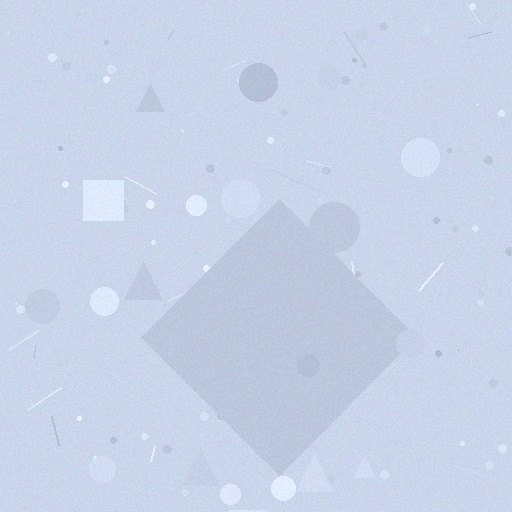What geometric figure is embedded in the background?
A diamond is embedded in the background.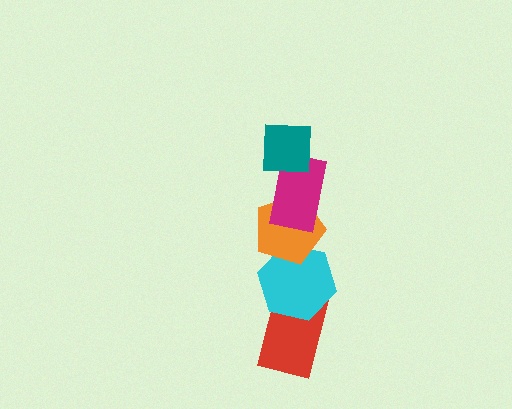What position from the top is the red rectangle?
The red rectangle is 5th from the top.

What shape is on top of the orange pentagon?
The magenta rectangle is on top of the orange pentagon.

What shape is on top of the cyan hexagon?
The orange pentagon is on top of the cyan hexagon.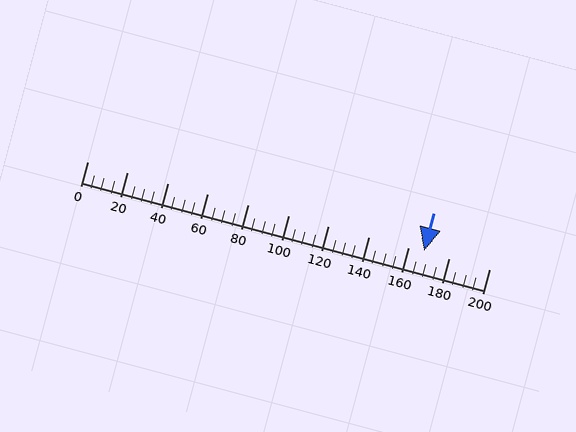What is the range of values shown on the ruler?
The ruler shows values from 0 to 200.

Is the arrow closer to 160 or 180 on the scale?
The arrow is closer to 160.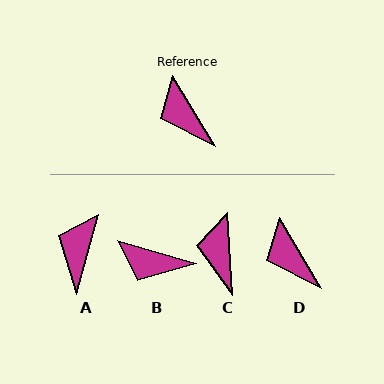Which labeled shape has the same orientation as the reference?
D.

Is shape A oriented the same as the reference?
No, it is off by about 46 degrees.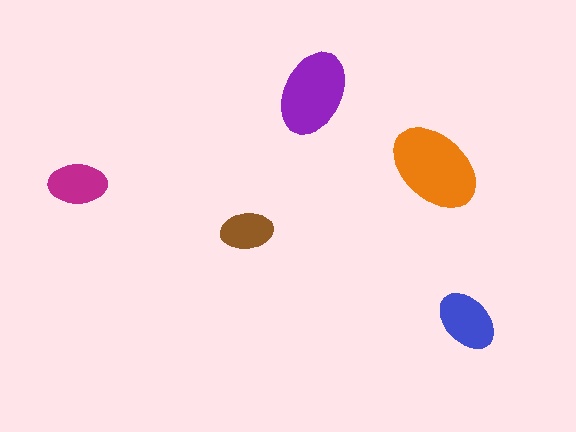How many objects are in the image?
There are 5 objects in the image.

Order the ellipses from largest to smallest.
the orange one, the purple one, the blue one, the magenta one, the brown one.